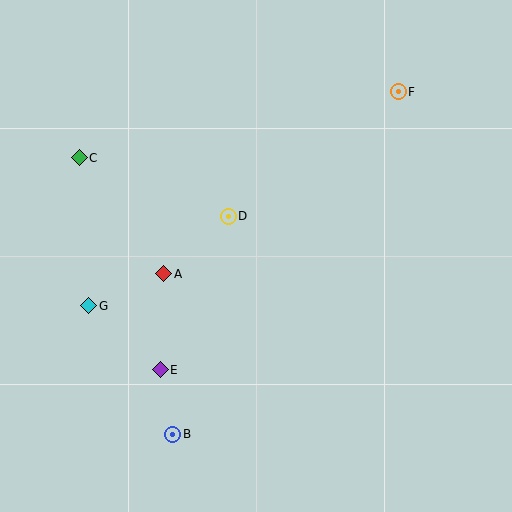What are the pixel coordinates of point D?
Point D is at (228, 216).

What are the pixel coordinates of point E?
Point E is at (160, 370).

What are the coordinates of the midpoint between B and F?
The midpoint between B and F is at (285, 263).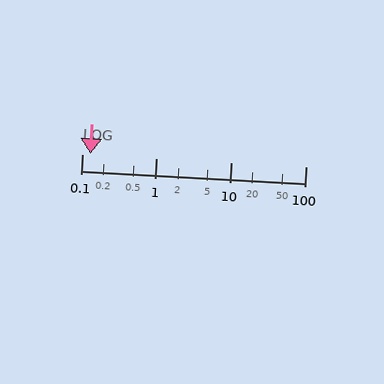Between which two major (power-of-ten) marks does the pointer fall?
The pointer is between 0.1 and 1.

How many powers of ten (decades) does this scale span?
The scale spans 3 decades, from 0.1 to 100.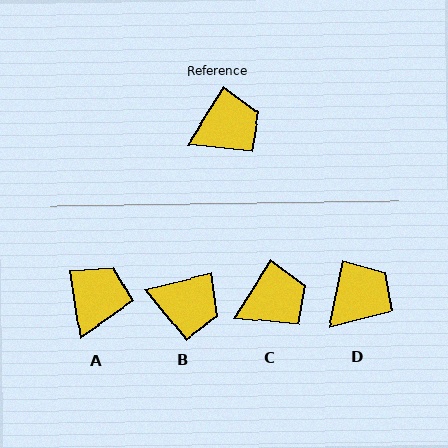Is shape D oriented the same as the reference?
No, it is off by about 21 degrees.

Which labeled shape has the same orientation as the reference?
C.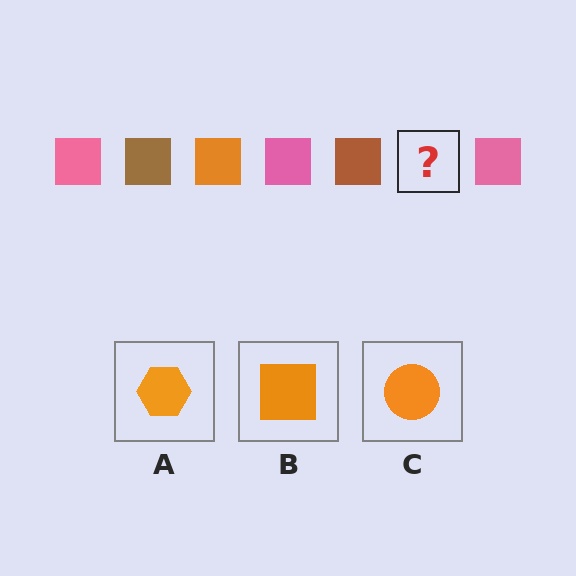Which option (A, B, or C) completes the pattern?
B.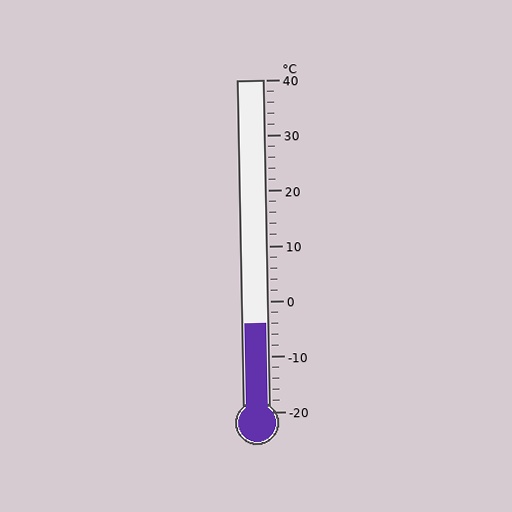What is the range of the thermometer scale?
The thermometer scale ranges from -20°C to 40°C.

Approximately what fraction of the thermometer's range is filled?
The thermometer is filled to approximately 25% of its range.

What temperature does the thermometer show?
The thermometer shows approximately -4°C.